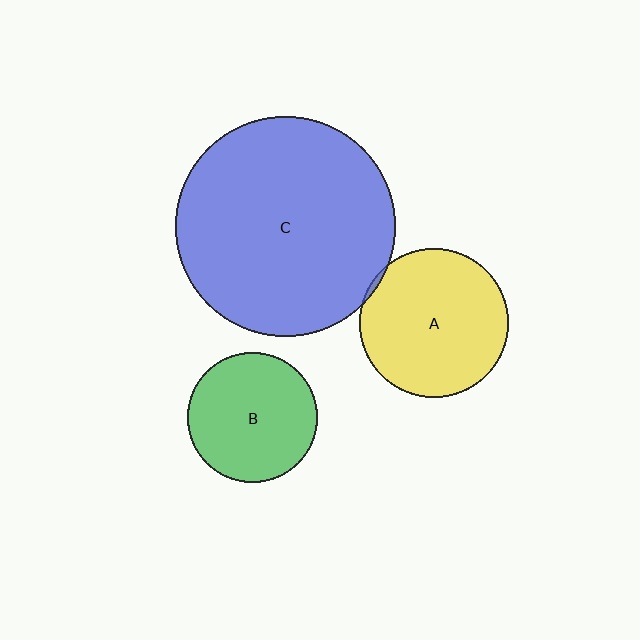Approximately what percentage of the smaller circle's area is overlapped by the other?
Approximately 5%.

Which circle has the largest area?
Circle C (blue).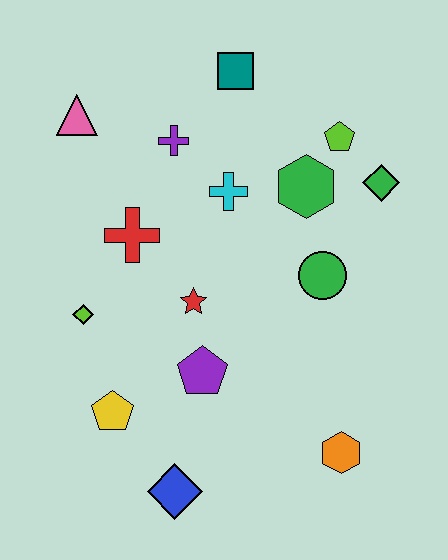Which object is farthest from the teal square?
The blue diamond is farthest from the teal square.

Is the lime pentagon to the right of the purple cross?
Yes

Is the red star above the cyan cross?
No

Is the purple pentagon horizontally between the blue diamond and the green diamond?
Yes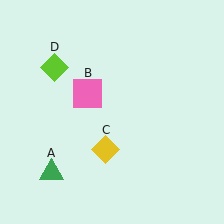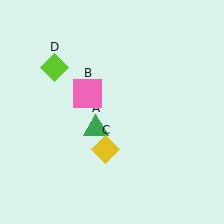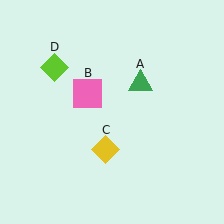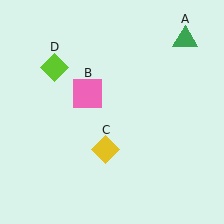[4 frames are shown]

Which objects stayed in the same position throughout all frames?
Pink square (object B) and yellow diamond (object C) and lime diamond (object D) remained stationary.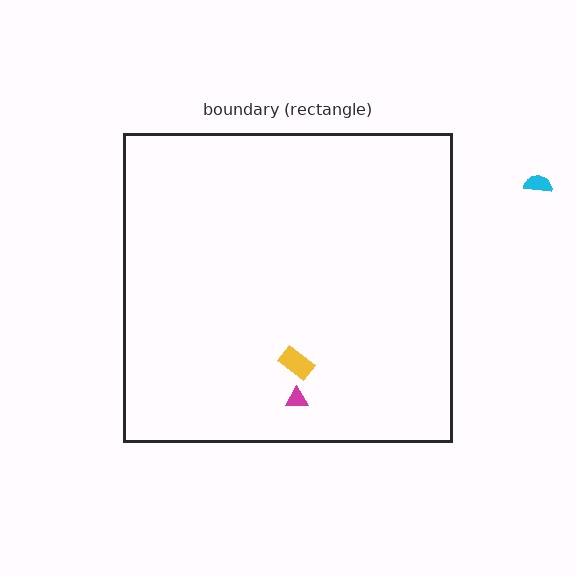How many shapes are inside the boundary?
2 inside, 1 outside.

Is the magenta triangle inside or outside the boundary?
Inside.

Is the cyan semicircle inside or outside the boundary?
Outside.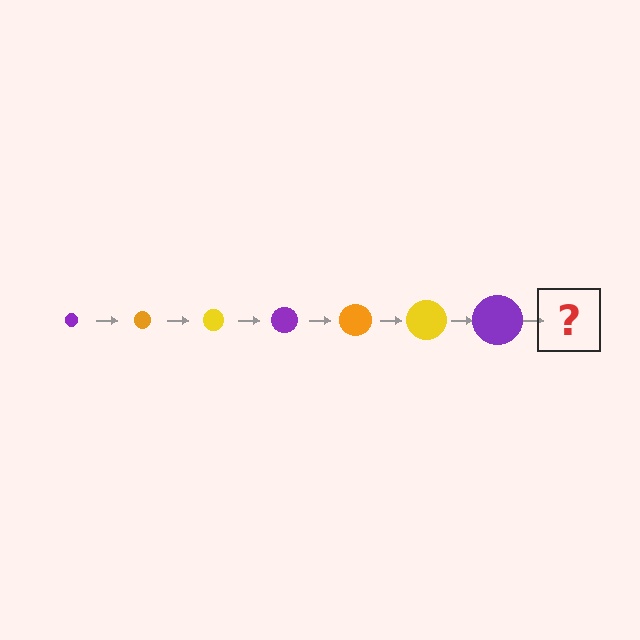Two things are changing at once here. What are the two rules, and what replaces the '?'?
The two rules are that the circle grows larger each step and the color cycles through purple, orange, and yellow. The '?' should be an orange circle, larger than the previous one.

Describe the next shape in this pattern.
It should be an orange circle, larger than the previous one.